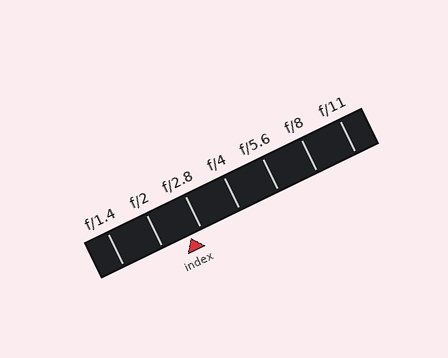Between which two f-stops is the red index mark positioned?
The index mark is between f/2 and f/2.8.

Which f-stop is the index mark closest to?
The index mark is closest to f/2.8.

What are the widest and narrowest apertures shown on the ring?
The widest aperture shown is f/1.4 and the narrowest is f/11.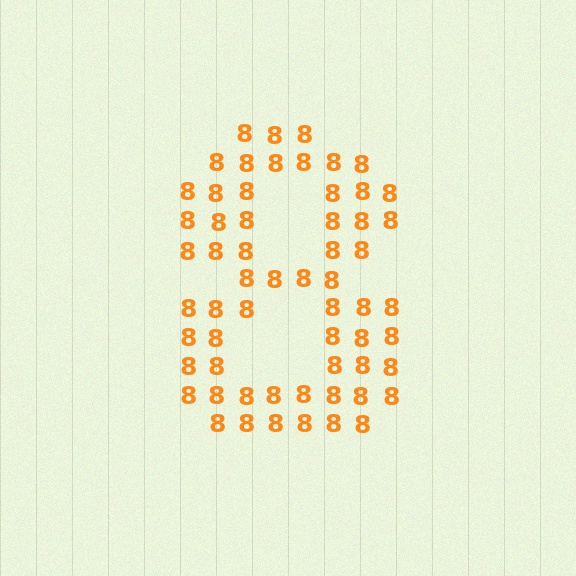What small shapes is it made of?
It is made of small digit 8's.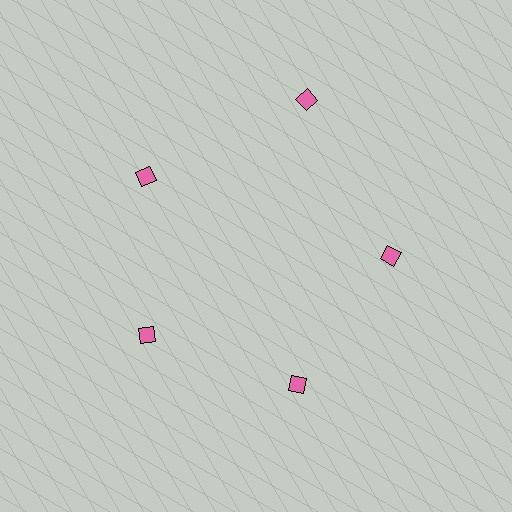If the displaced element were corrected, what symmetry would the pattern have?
It would have 5-fold rotational symmetry — the pattern would map onto itself every 72 degrees.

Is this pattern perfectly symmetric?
No. The 5 pink diamonds are arranged in a ring, but one element near the 1 o'clock position is pushed outward from the center, breaking the 5-fold rotational symmetry.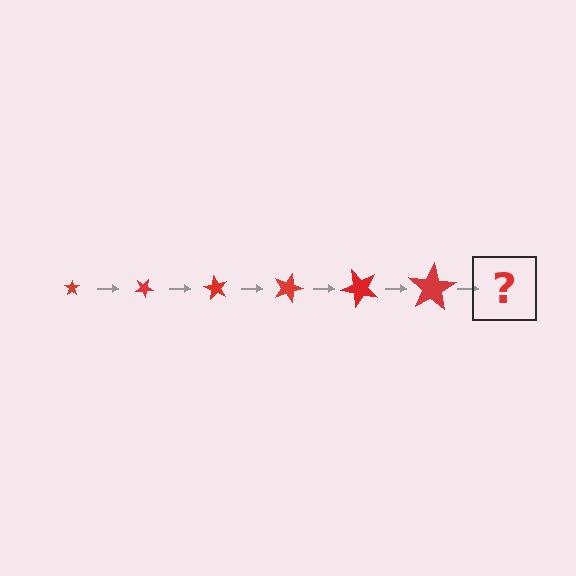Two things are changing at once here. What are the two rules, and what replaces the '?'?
The two rules are that the star grows larger each step and it rotates 30 degrees each step. The '?' should be a star, larger than the previous one and rotated 180 degrees from the start.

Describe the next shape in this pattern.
It should be a star, larger than the previous one and rotated 180 degrees from the start.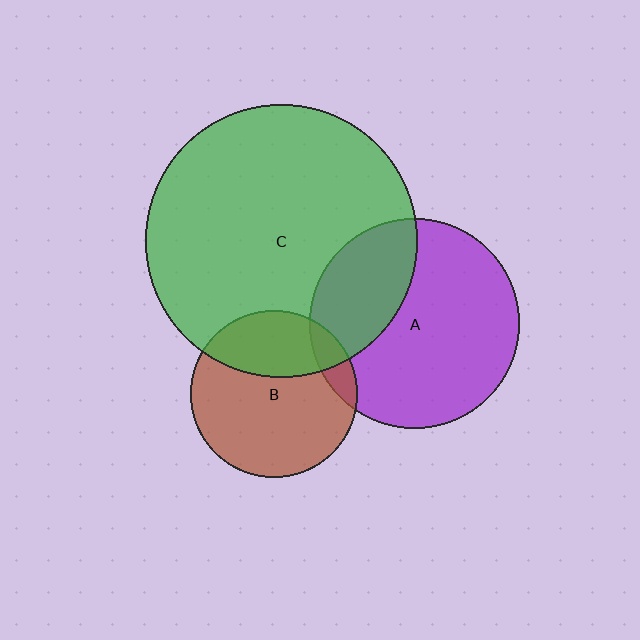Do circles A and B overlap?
Yes.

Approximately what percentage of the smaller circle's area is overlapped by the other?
Approximately 10%.